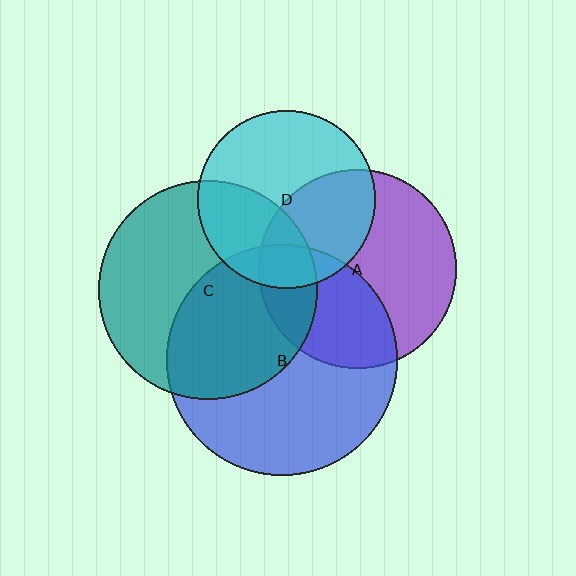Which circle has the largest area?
Circle B (blue).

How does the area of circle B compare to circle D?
Approximately 1.7 times.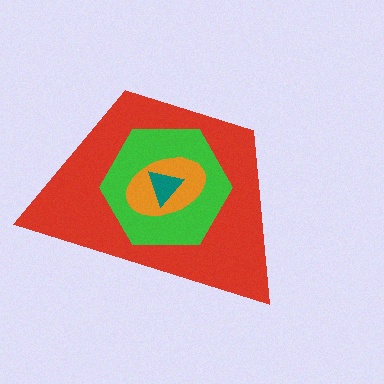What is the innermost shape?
The teal triangle.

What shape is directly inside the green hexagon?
The orange ellipse.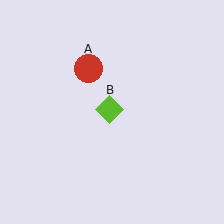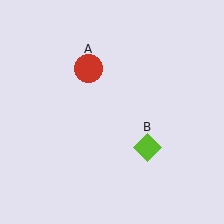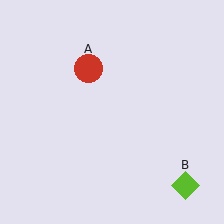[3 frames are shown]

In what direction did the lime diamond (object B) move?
The lime diamond (object B) moved down and to the right.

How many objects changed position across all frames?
1 object changed position: lime diamond (object B).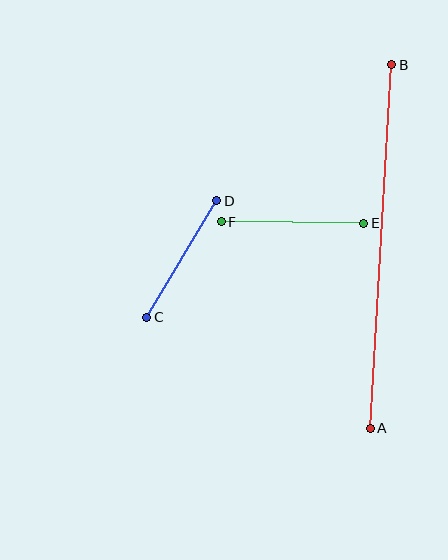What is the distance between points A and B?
The distance is approximately 364 pixels.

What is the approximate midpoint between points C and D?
The midpoint is at approximately (182, 259) pixels.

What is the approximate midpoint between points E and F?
The midpoint is at approximately (292, 222) pixels.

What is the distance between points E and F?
The distance is approximately 142 pixels.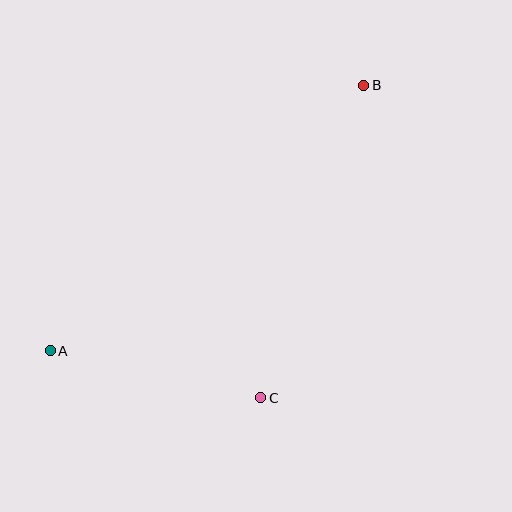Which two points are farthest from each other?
Points A and B are farthest from each other.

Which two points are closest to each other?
Points A and C are closest to each other.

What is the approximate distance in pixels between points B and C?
The distance between B and C is approximately 329 pixels.